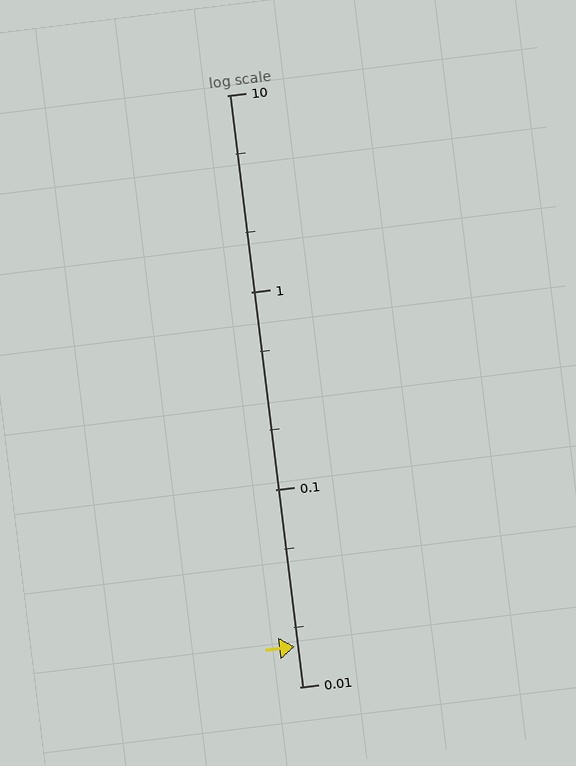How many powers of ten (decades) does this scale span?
The scale spans 3 decades, from 0.01 to 10.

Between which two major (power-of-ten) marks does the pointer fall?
The pointer is between 0.01 and 0.1.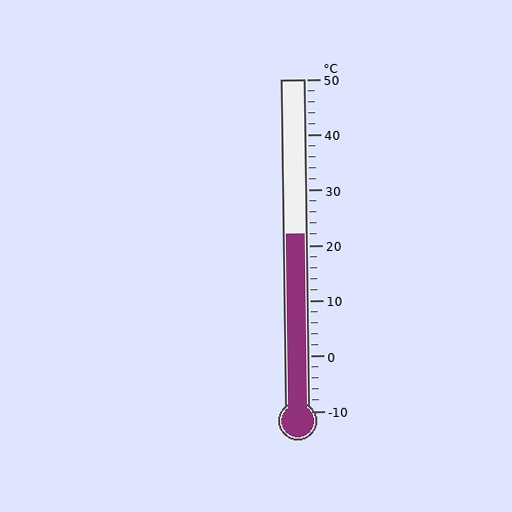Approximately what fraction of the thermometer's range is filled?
The thermometer is filled to approximately 55% of its range.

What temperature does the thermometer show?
The thermometer shows approximately 22°C.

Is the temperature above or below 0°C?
The temperature is above 0°C.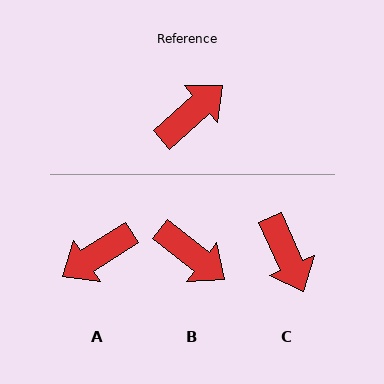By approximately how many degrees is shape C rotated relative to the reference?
Approximately 108 degrees clockwise.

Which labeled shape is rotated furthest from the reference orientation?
A, about 171 degrees away.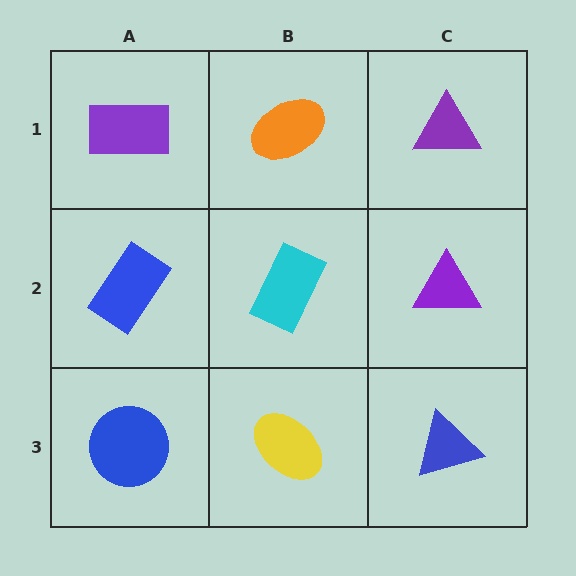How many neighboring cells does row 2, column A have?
3.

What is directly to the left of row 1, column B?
A purple rectangle.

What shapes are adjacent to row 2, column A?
A purple rectangle (row 1, column A), a blue circle (row 3, column A), a cyan rectangle (row 2, column B).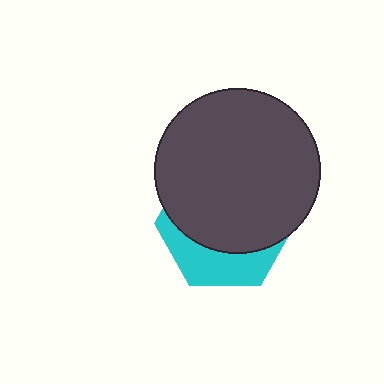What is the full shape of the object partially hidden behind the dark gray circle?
The partially hidden object is a cyan hexagon.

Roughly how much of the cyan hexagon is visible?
A small part of it is visible (roughly 31%).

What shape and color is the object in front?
The object in front is a dark gray circle.